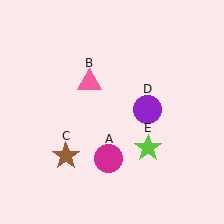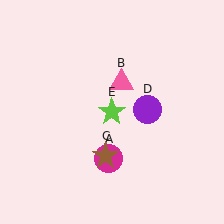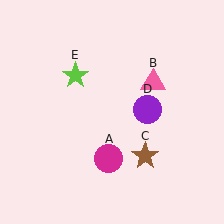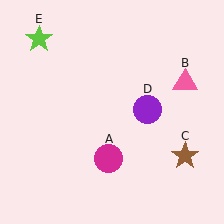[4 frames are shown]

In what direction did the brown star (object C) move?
The brown star (object C) moved right.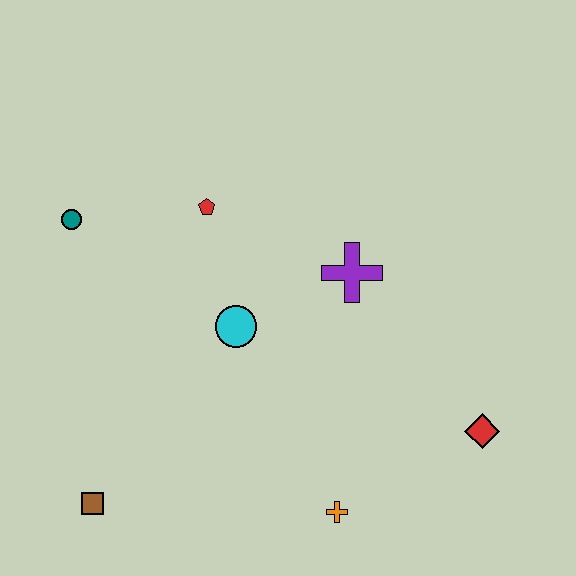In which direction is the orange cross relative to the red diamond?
The orange cross is to the left of the red diamond.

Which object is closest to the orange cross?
The red diamond is closest to the orange cross.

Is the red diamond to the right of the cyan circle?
Yes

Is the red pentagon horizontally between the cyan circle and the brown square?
Yes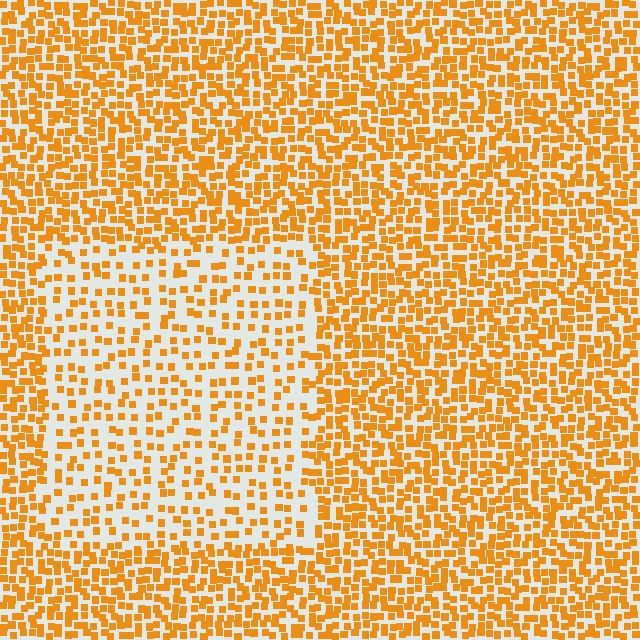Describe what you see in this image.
The image contains small orange elements arranged at two different densities. A rectangle-shaped region is visible where the elements are less densely packed than the surrounding area.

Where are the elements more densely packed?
The elements are more densely packed outside the rectangle boundary.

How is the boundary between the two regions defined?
The boundary is defined by a change in element density (approximately 2.0x ratio). All elements are the same color, size, and shape.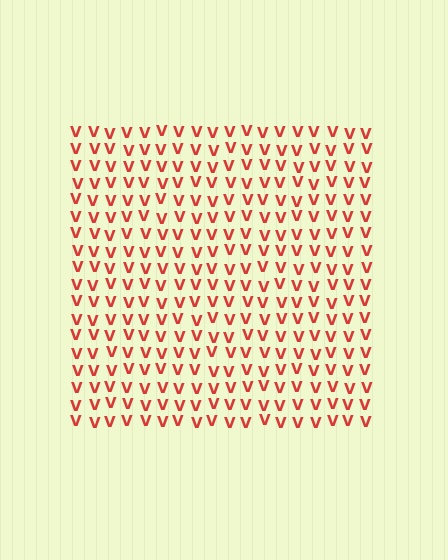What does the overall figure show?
The overall figure shows a square.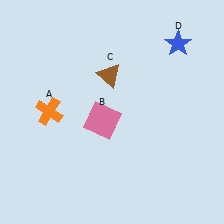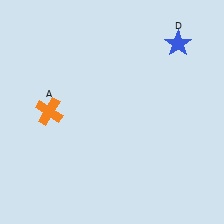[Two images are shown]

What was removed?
The brown triangle (C), the pink square (B) were removed in Image 2.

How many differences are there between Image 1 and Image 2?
There are 2 differences between the two images.